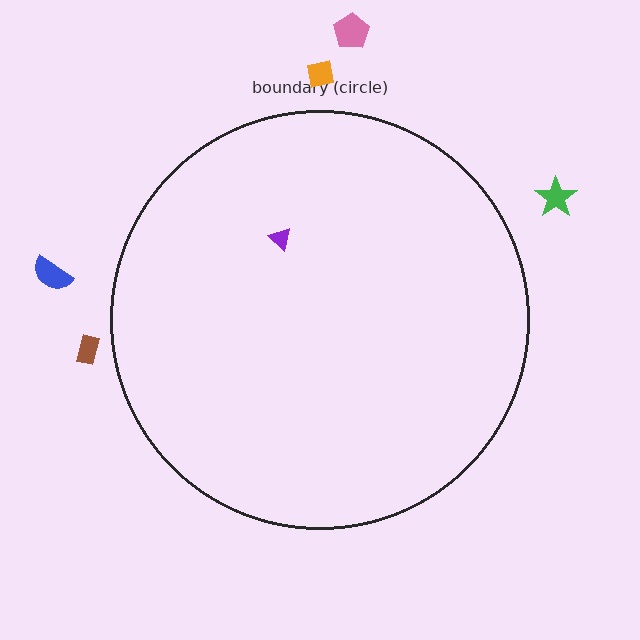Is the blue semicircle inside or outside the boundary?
Outside.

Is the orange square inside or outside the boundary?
Outside.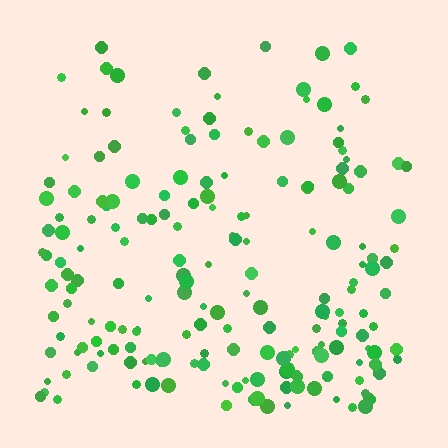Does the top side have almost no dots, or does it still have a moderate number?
Still a moderate number, just noticeably fewer than the bottom.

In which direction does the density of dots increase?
From top to bottom, with the bottom side densest.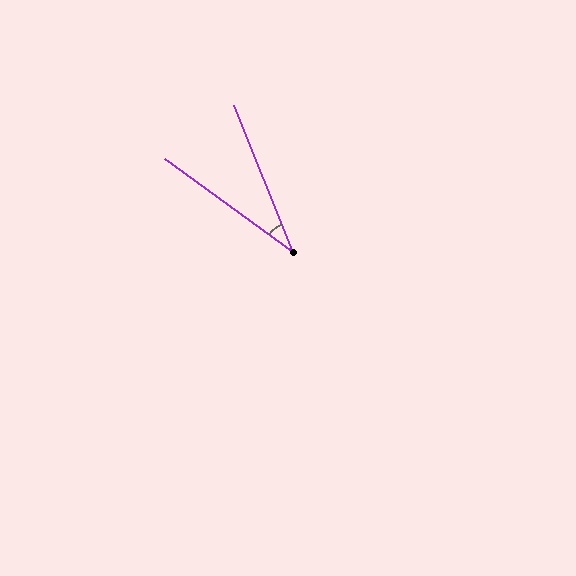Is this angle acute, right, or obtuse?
It is acute.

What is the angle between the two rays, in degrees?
Approximately 32 degrees.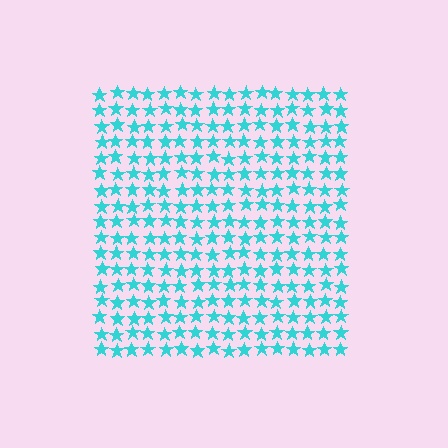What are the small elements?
The small elements are stars.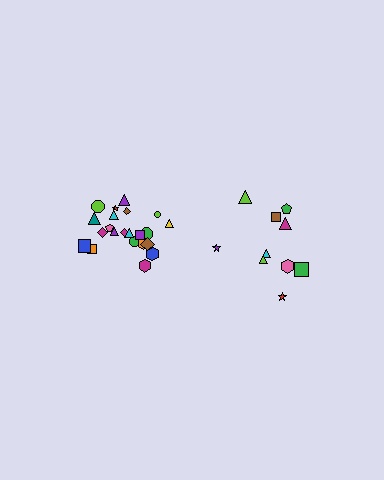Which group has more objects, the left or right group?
The left group.